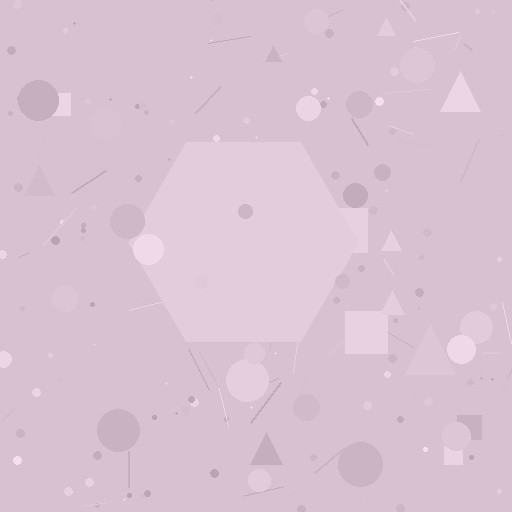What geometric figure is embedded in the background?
A hexagon is embedded in the background.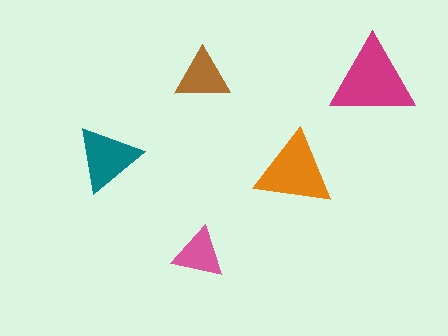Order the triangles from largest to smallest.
the magenta one, the orange one, the teal one, the brown one, the pink one.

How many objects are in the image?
There are 5 objects in the image.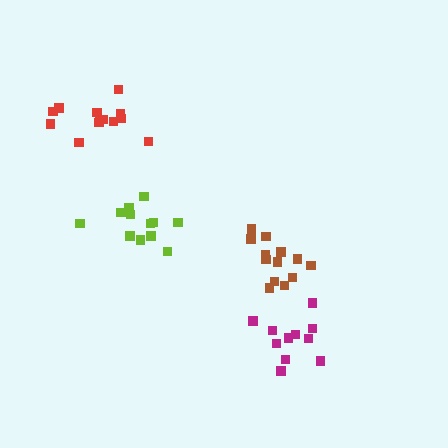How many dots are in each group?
Group 1: 11 dots, Group 2: 12 dots, Group 3: 13 dots, Group 4: 13 dots (49 total).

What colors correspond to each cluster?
The clusters are colored: magenta, lime, brown, red.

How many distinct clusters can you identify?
There are 4 distinct clusters.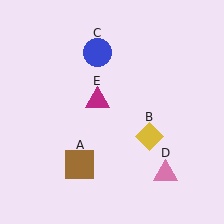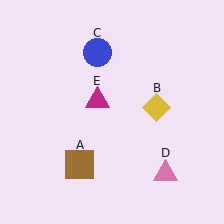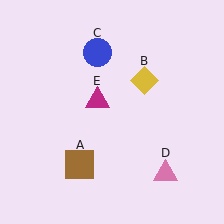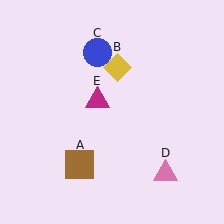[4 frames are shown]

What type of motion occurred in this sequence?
The yellow diamond (object B) rotated counterclockwise around the center of the scene.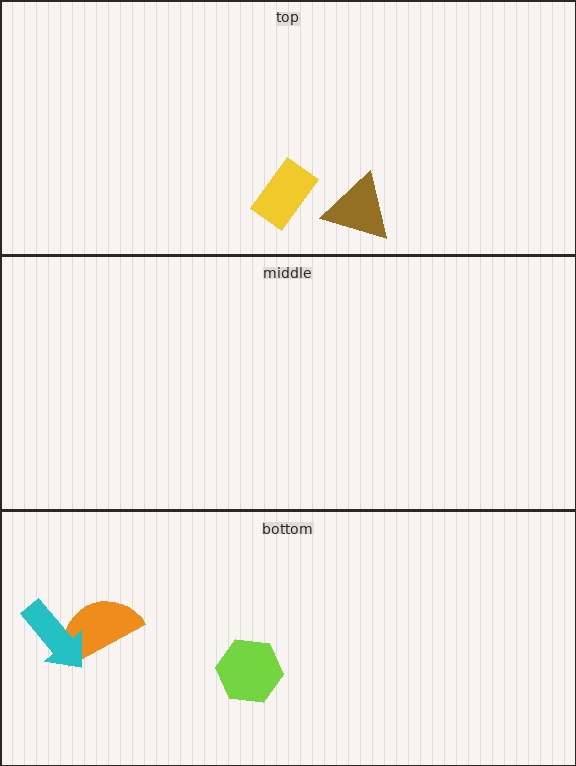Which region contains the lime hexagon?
The bottom region.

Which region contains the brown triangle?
The top region.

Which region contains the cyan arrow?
The bottom region.